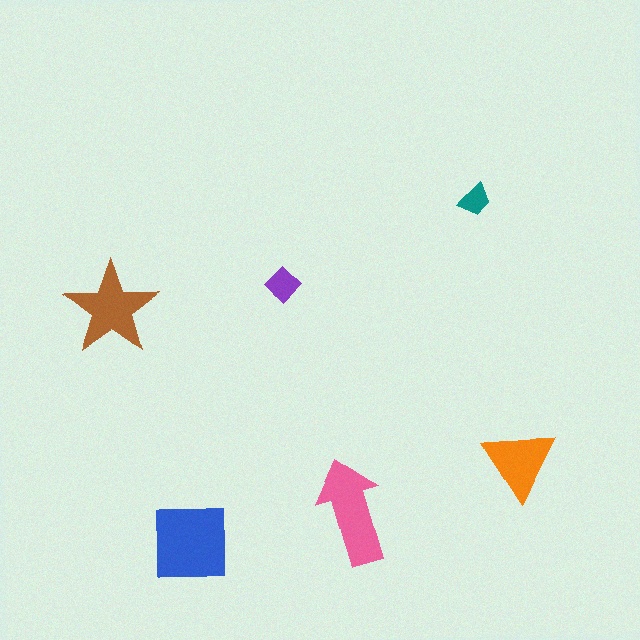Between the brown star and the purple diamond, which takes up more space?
The brown star.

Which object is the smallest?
The teal trapezoid.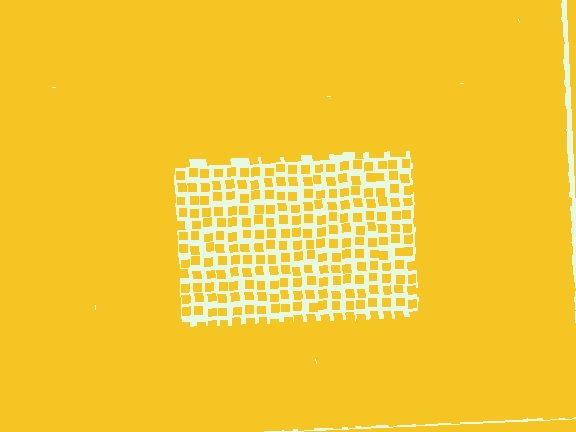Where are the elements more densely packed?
The elements are more densely packed outside the rectangle boundary.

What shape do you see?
I see a rectangle.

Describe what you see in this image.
The image contains small yellow elements arranged at two different densities. A rectangle-shaped region is visible where the elements are less densely packed than the surrounding area.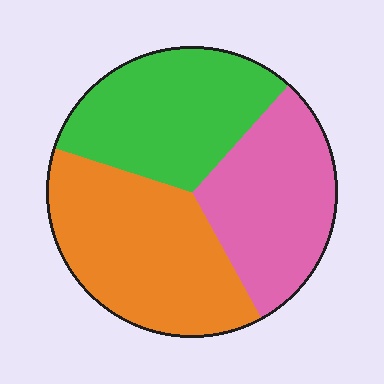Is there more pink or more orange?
Orange.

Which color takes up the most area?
Orange, at roughly 40%.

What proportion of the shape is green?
Green takes up about one third (1/3) of the shape.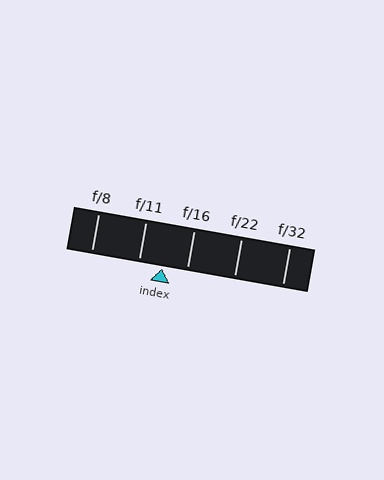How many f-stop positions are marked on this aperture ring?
There are 5 f-stop positions marked.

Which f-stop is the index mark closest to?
The index mark is closest to f/11.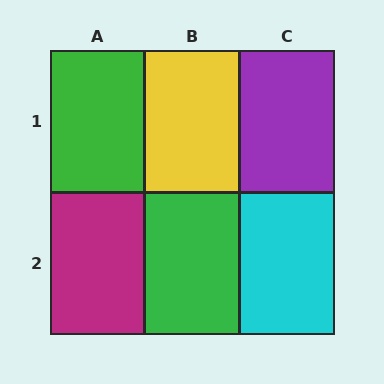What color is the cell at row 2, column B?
Green.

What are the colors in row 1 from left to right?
Green, yellow, purple.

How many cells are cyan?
1 cell is cyan.